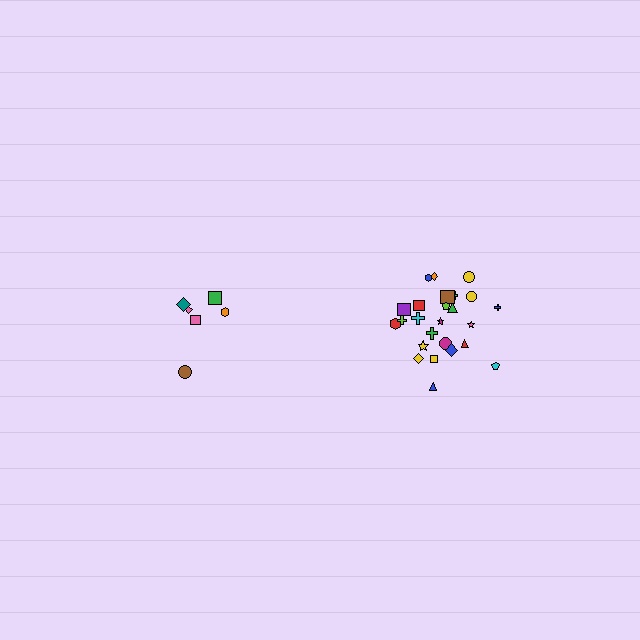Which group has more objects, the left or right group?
The right group.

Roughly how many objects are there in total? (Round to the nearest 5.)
Roughly 30 objects in total.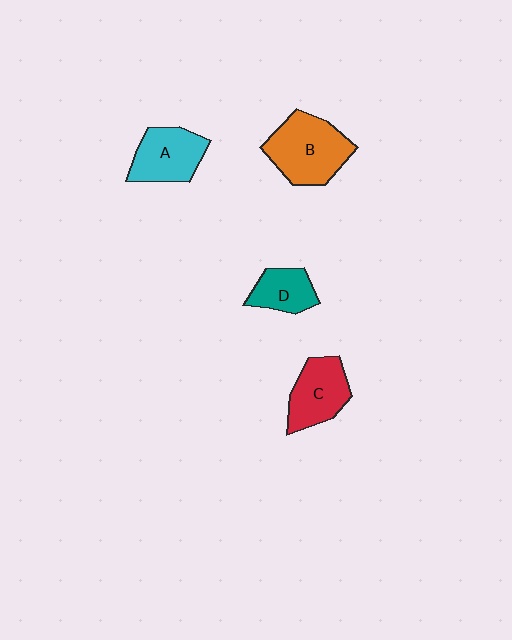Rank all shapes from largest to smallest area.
From largest to smallest: B (orange), A (cyan), C (red), D (teal).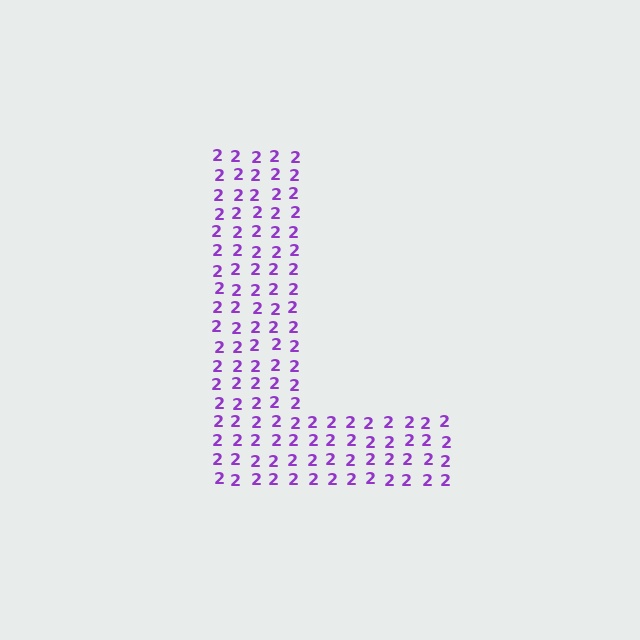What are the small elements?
The small elements are digit 2's.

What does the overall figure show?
The overall figure shows the letter L.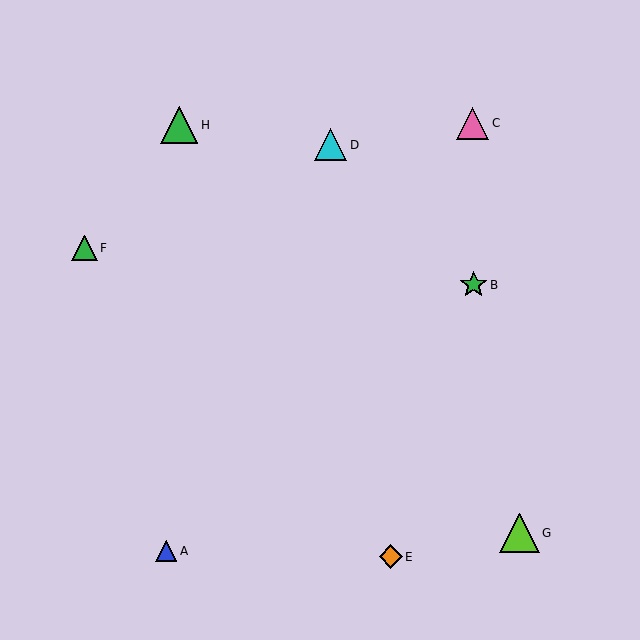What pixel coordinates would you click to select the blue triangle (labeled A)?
Click at (166, 551) to select the blue triangle A.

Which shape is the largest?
The lime triangle (labeled G) is the largest.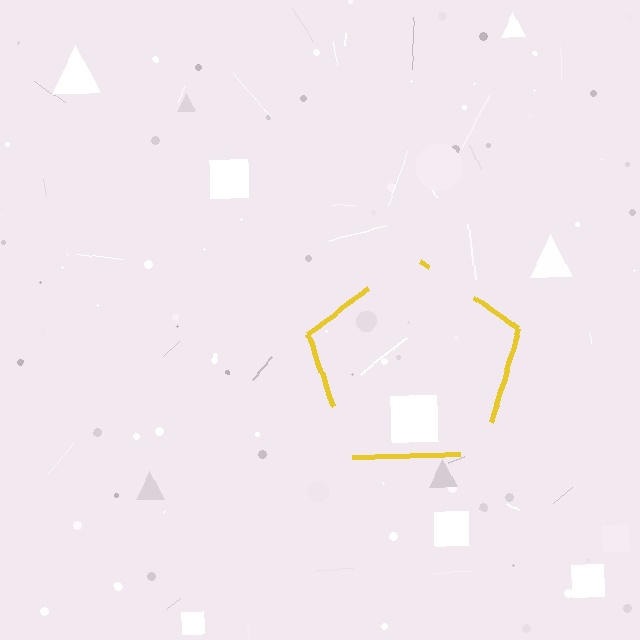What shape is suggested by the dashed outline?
The dashed outline suggests a pentagon.